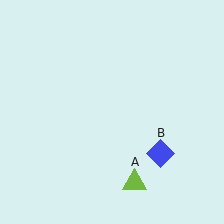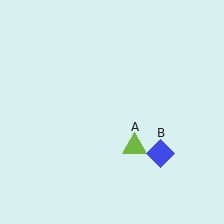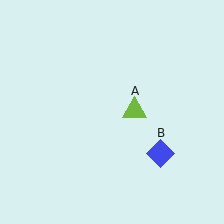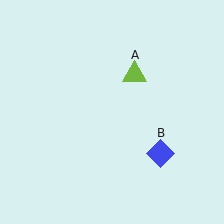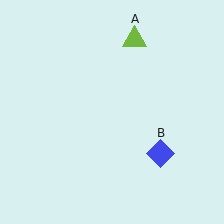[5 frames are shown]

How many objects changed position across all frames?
1 object changed position: lime triangle (object A).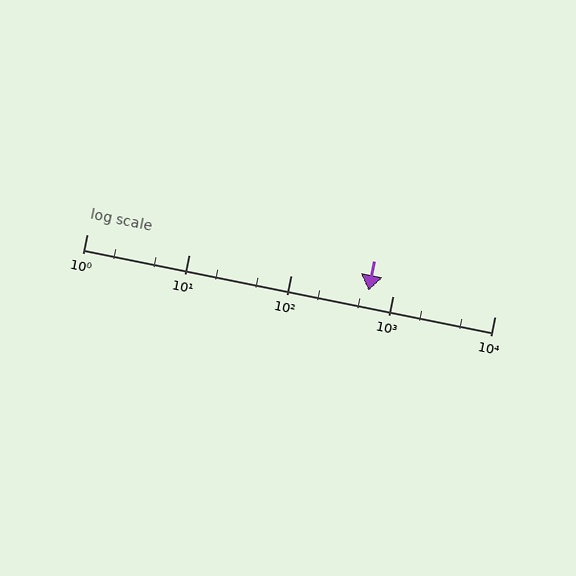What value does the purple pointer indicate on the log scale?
The pointer indicates approximately 580.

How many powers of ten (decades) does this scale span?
The scale spans 4 decades, from 1 to 10000.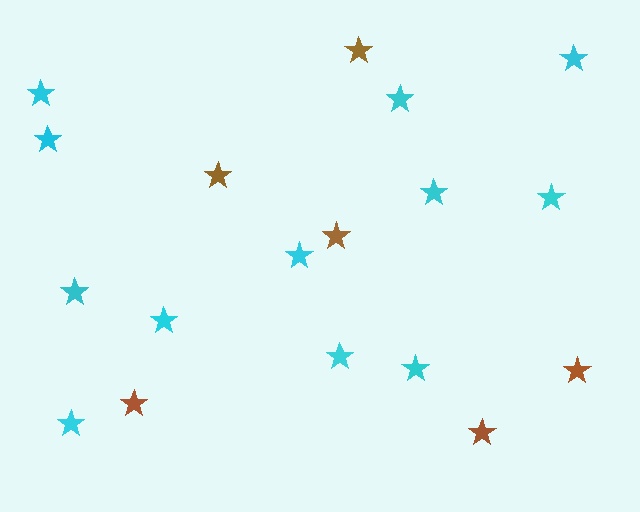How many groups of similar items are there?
There are 2 groups: one group of brown stars (6) and one group of cyan stars (12).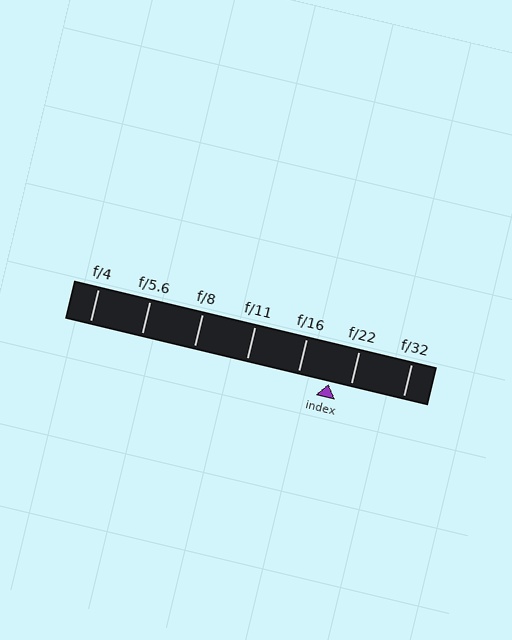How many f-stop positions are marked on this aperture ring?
There are 7 f-stop positions marked.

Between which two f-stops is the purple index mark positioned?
The index mark is between f/16 and f/22.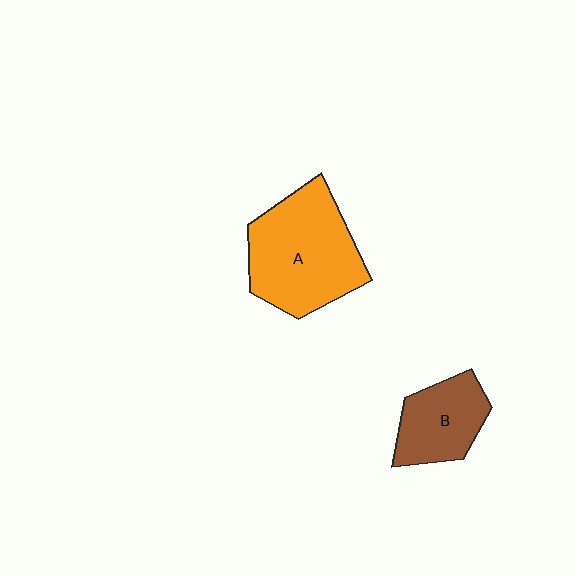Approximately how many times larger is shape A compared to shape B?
Approximately 1.8 times.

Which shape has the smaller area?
Shape B (brown).